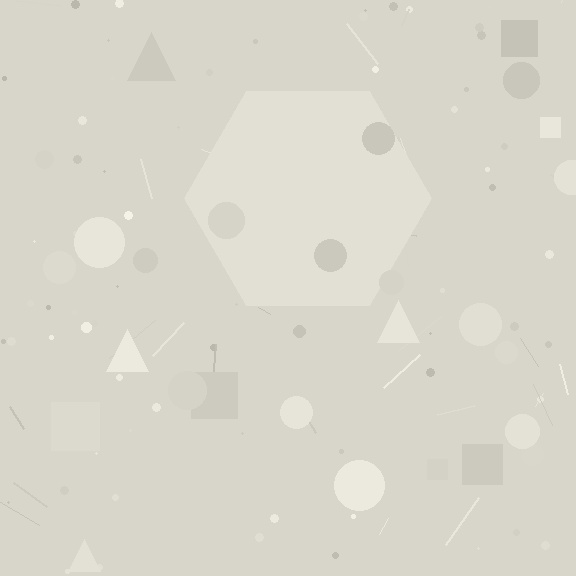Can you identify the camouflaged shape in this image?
The camouflaged shape is a hexagon.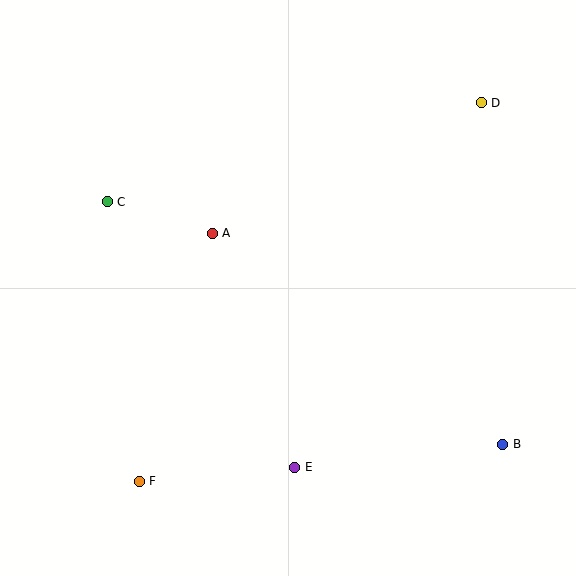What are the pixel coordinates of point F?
Point F is at (139, 481).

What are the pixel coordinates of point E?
Point E is at (295, 467).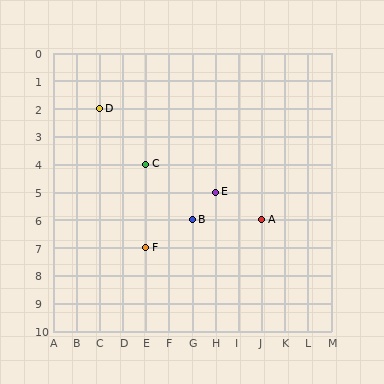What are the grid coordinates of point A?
Point A is at grid coordinates (J, 6).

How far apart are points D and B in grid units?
Points D and B are 4 columns and 4 rows apart (about 5.7 grid units diagonally).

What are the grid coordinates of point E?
Point E is at grid coordinates (H, 5).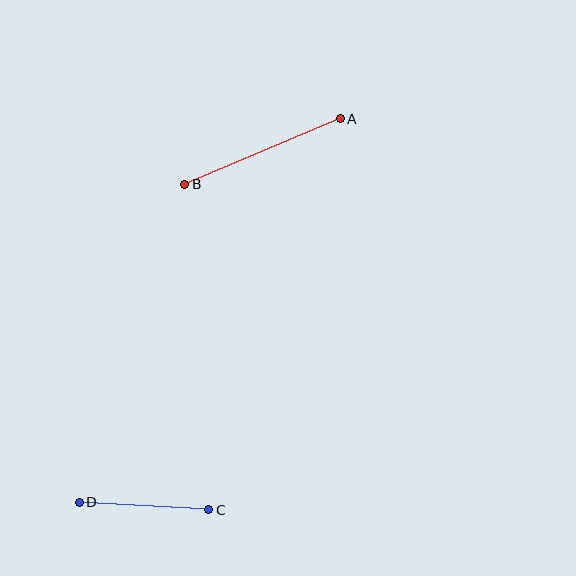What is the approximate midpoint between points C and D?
The midpoint is at approximately (144, 506) pixels.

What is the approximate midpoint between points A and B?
The midpoint is at approximately (263, 151) pixels.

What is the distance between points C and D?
The distance is approximately 130 pixels.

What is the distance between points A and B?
The distance is approximately 169 pixels.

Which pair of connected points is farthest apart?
Points A and B are farthest apart.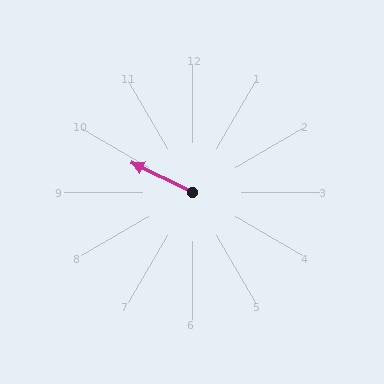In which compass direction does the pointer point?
Northwest.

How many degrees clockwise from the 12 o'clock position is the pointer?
Approximately 296 degrees.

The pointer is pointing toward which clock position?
Roughly 10 o'clock.